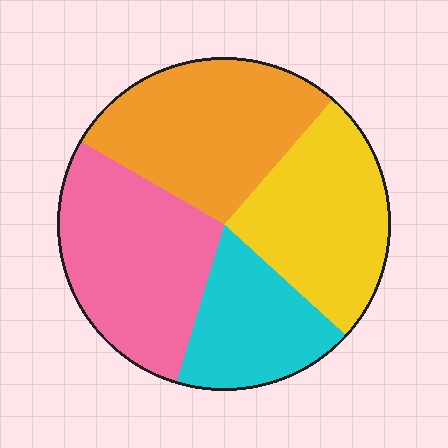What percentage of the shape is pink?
Pink takes up about one quarter (1/4) of the shape.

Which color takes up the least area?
Cyan, at roughly 20%.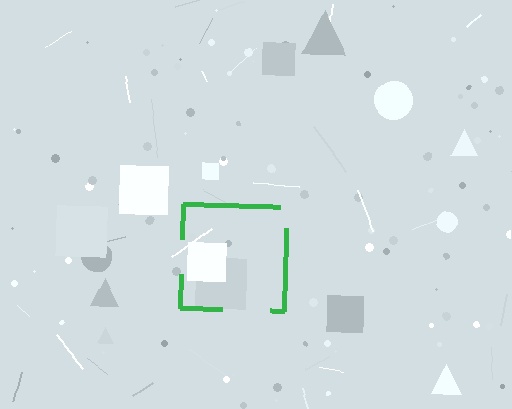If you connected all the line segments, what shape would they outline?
They would outline a square.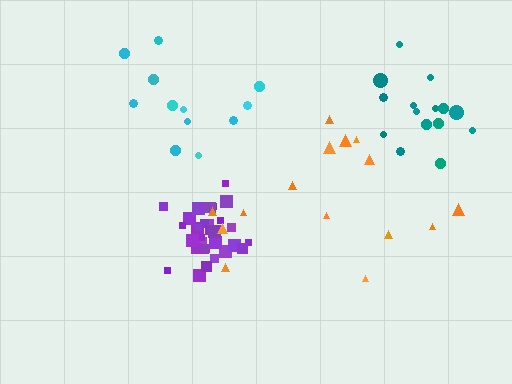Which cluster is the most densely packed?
Purple.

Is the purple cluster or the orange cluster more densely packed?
Purple.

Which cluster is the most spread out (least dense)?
Orange.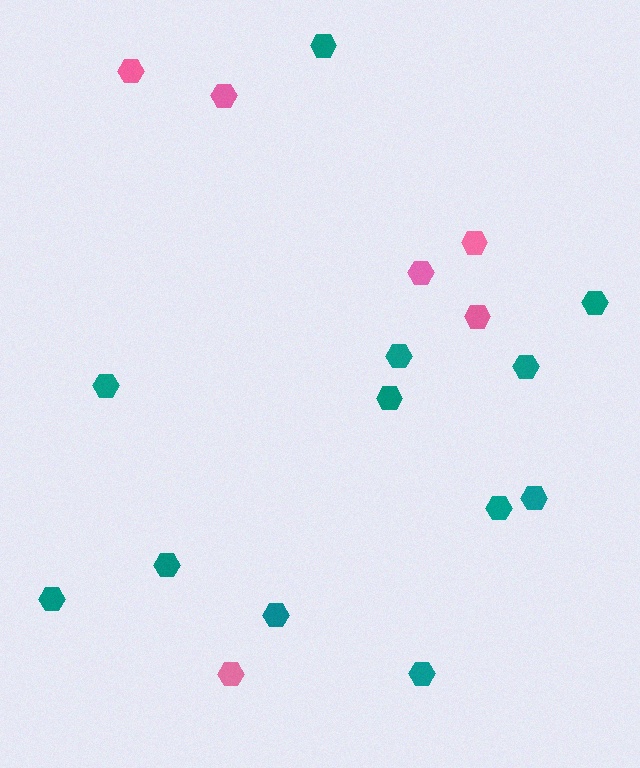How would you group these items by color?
There are 2 groups: one group of pink hexagons (6) and one group of teal hexagons (12).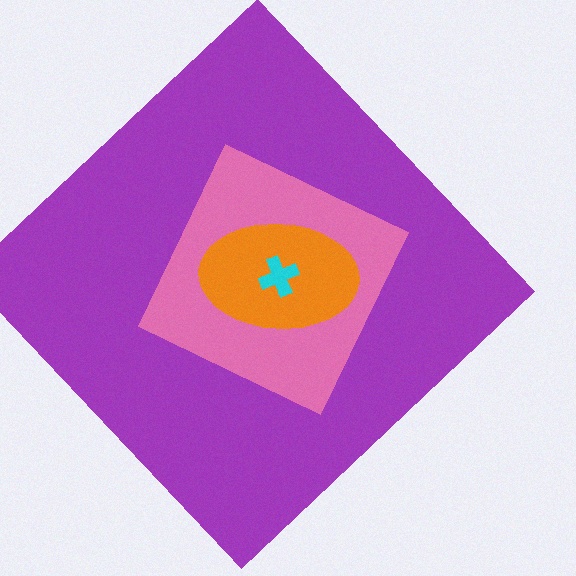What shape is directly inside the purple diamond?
The pink diamond.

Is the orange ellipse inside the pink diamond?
Yes.